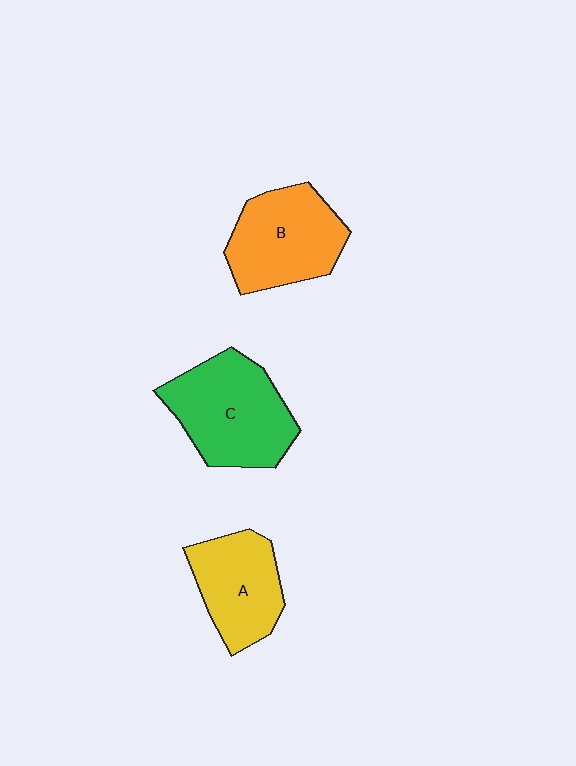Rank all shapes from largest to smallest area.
From largest to smallest: C (green), B (orange), A (yellow).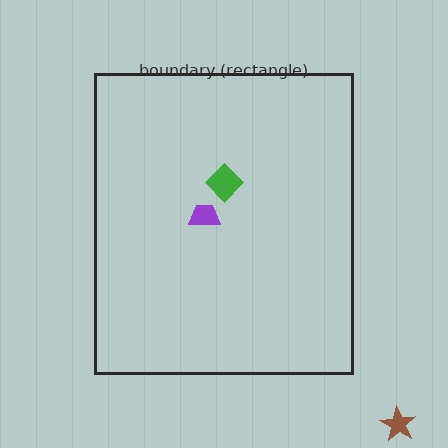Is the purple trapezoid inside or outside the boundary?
Inside.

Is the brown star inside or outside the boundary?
Outside.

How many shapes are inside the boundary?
2 inside, 1 outside.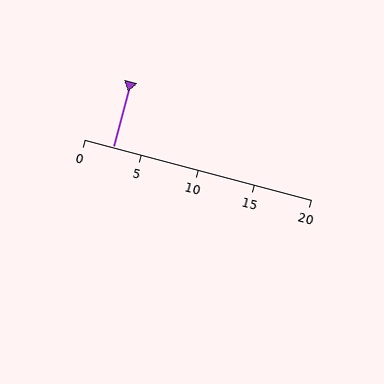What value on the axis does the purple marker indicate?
The marker indicates approximately 2.5.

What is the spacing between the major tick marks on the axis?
The major ticks are spaced 5 apart.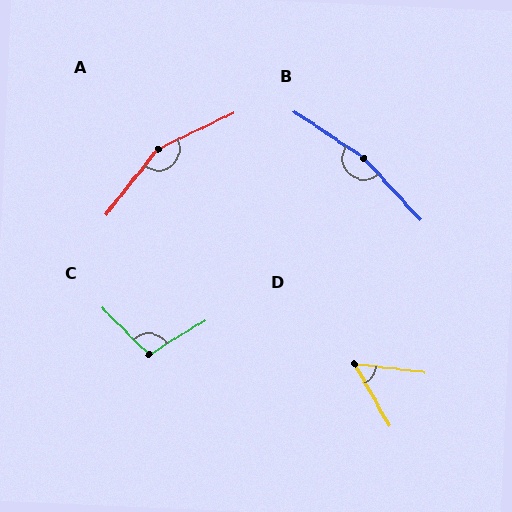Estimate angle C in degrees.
Approximately 104 degrees.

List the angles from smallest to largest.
D (53°), C (104°), A (154°), B (166°).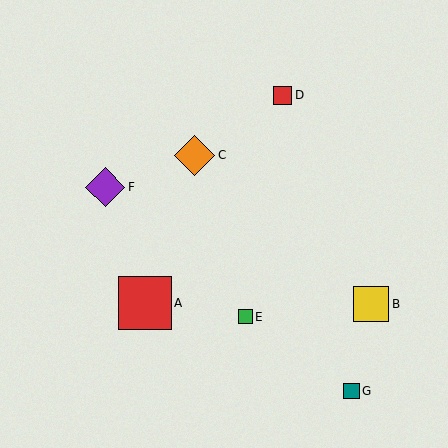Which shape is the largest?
The red square (labeled A) is the largest.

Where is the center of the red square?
The center of the red square is at (145, 303).